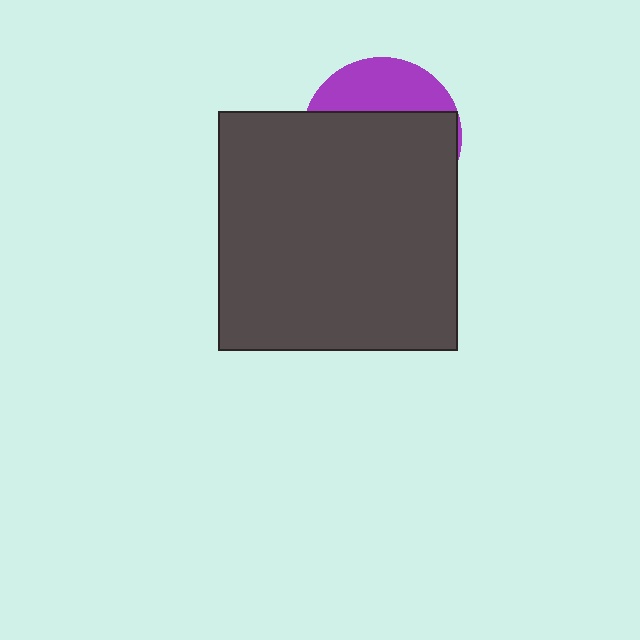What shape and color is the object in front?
The object in front is a dark gray square.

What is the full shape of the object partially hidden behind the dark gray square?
The partially hidden object is a purple circle.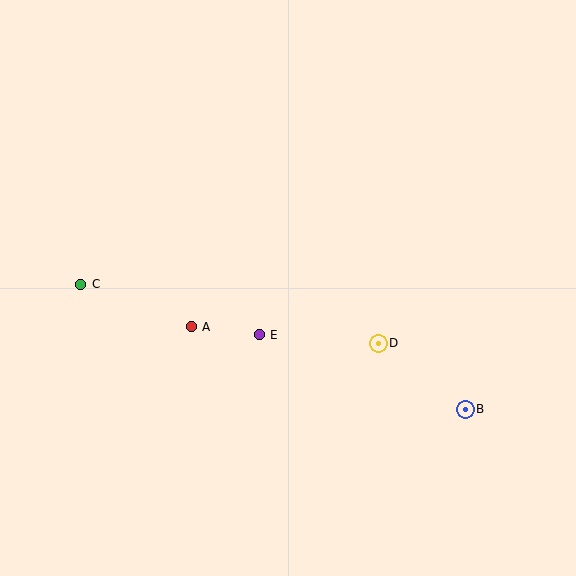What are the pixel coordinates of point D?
Point D is at (378, 343).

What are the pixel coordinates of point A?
Point A is at (191, 327).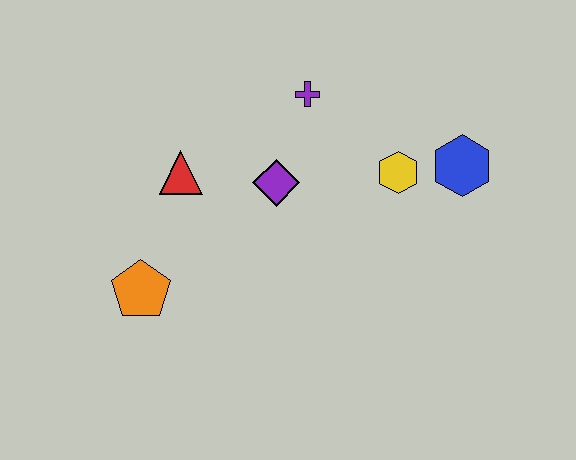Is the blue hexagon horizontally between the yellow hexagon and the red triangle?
No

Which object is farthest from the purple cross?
The orange pentagon is farthest from the purple cross.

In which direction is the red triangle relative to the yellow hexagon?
The red triangle is to the left of the yellow hexagon.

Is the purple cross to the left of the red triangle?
No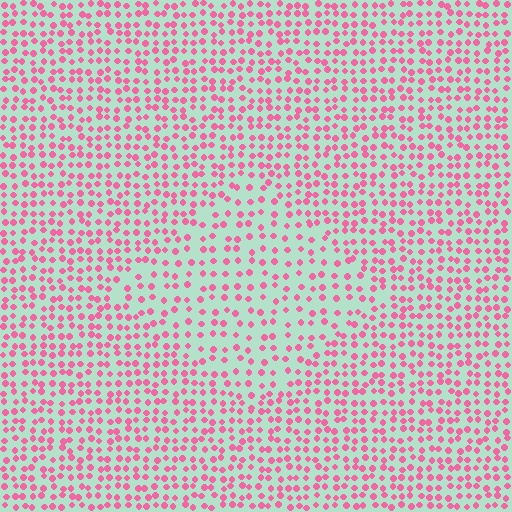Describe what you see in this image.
The image contains small pink elements arranged at two different densities. A diamond-shaped region is visible where the elements are less densely packed than the surrounding area.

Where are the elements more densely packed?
The elements are more densely packed outside the diamond boundary.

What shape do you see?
I see a diamond.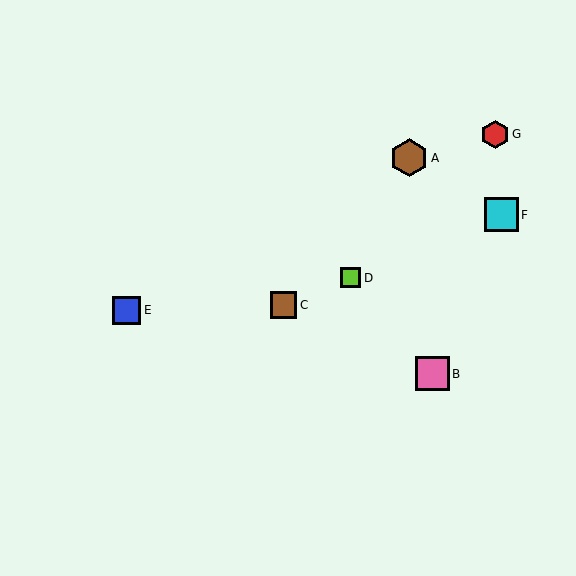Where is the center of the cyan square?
The center of the cyan square is at (501, 215).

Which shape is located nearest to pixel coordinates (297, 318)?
The brown square (labeled C) at (283, 305) is nearest to that location.